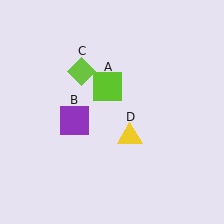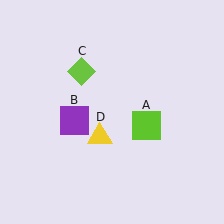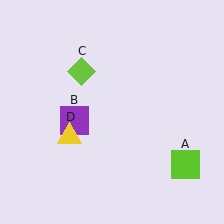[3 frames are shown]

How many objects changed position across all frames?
2 objects changed position: lime square (object A), yellow triangle (object D).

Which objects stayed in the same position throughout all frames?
Purple square (object B) and lime diamond (object C) remained stationary.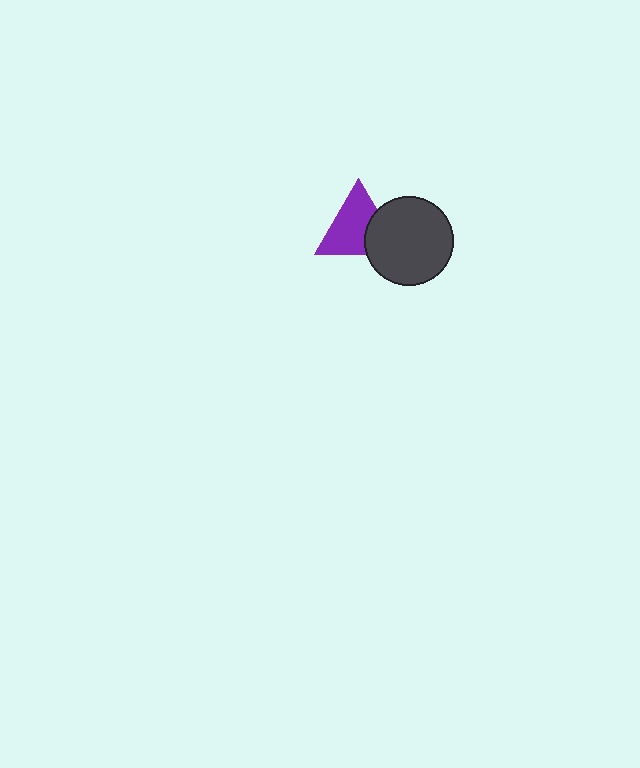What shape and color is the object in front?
The object in front is a dark gray circle.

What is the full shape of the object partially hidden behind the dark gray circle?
The partially hidden object is a purple triangle.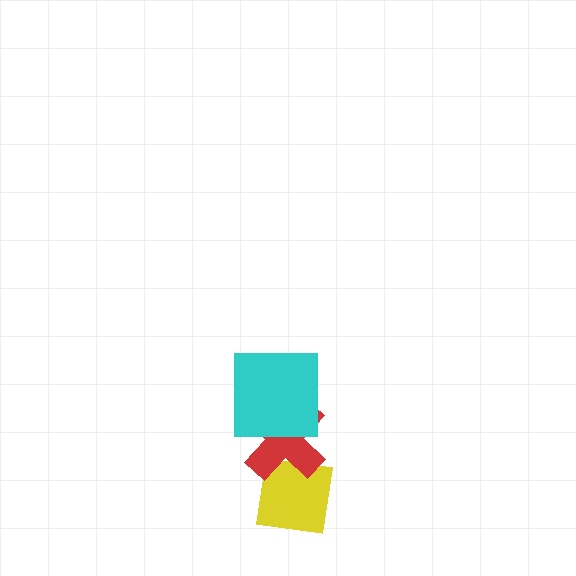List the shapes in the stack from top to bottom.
From top to bottom: the cyan square, the red cross, the yellow square.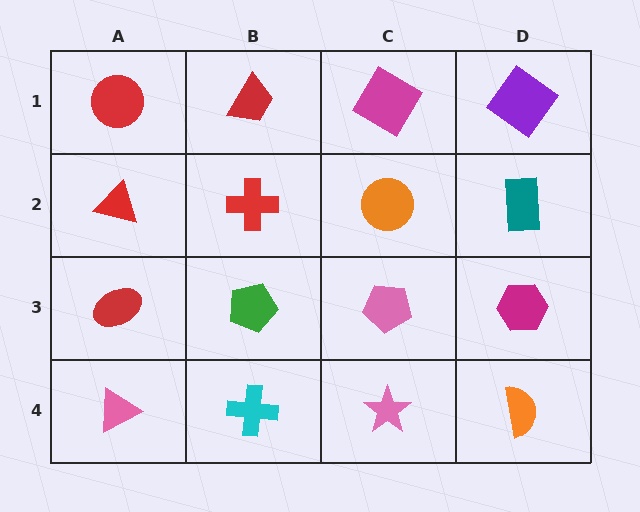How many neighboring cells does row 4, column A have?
2.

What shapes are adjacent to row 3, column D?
A teal rectangle (row 2, column D), an orange semicircle (row 4, column D), a pink pentagon (row 3, column C).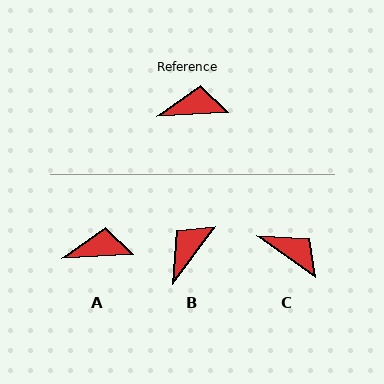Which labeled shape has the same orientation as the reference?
A.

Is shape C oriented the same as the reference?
No, it is off by about 38 degrees.